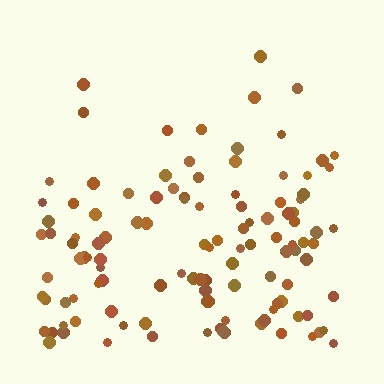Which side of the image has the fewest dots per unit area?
The top.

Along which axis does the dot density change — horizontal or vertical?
Vertical.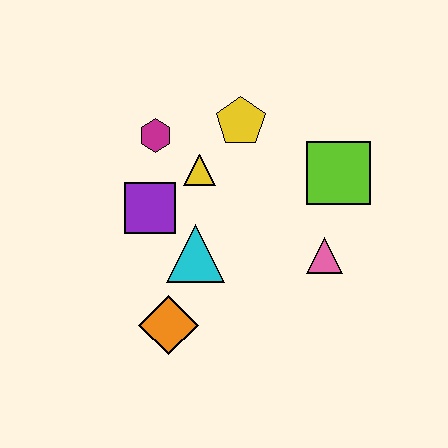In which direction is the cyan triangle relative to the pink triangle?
The cyan triangle is to the left of the pink triangle.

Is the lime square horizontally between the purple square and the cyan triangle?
No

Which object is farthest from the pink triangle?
The magenta hexagon is farthest from the pink triangle.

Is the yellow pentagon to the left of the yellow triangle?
No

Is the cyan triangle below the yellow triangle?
Yes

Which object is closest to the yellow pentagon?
The yellow triangle is closest to the yellow pentagon.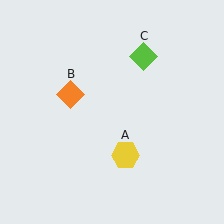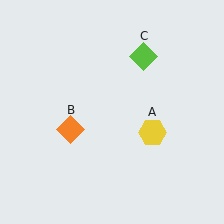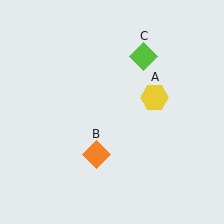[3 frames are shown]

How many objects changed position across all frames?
2 objects changed position: yellow hexagon (object A), orange diamond (object B).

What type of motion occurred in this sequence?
The yellow hexagon (object A), orange diamond (object B) rotated counterclockwise around the center of the scene.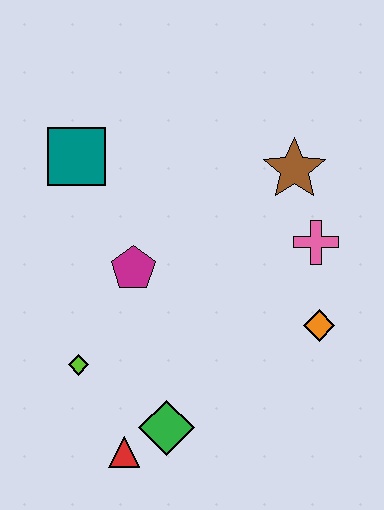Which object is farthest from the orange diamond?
The teal square is farthest from the orange diamond.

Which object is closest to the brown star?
The pink cross is closest to the brown star.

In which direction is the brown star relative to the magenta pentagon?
The brown star is to the right of the magenta pentagon.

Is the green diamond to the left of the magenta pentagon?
No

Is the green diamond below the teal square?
Yes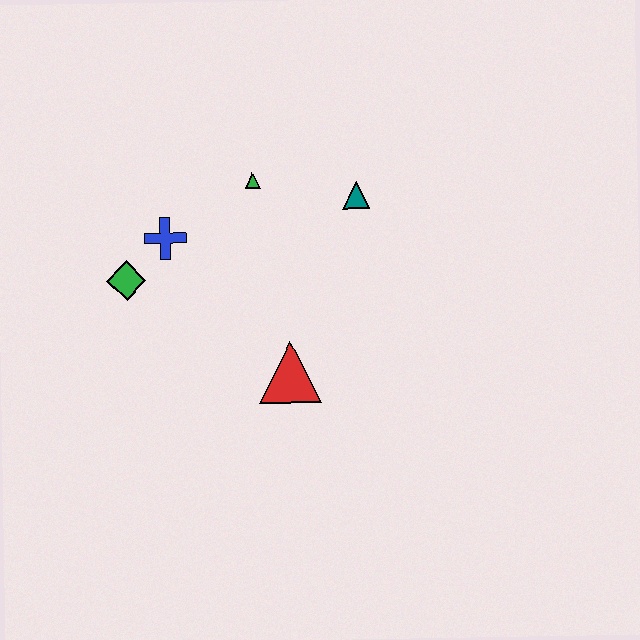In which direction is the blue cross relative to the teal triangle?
The blue cross is to the left of the teal triangle.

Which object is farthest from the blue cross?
The teal triangle is farthest from the blue cross.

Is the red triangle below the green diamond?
Yes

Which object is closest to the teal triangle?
The green triangle is closest to the teal triangle.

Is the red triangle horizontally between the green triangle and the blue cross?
No